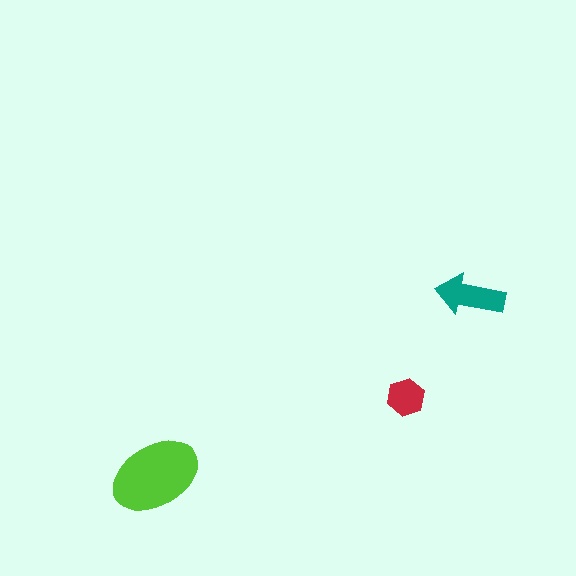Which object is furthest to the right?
The teal arrow is rightmost.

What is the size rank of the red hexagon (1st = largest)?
3rd.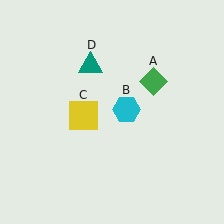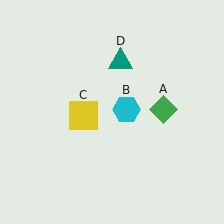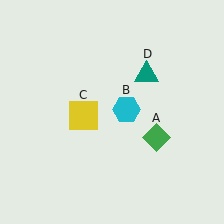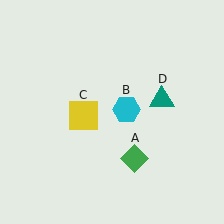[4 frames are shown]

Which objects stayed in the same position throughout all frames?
Cyan hexagon (object B) and yellow square (object C) remained stationary.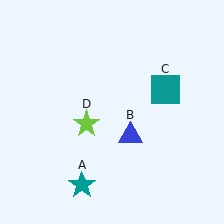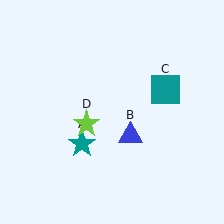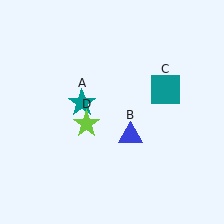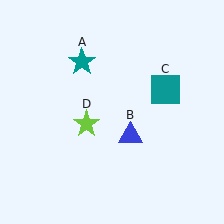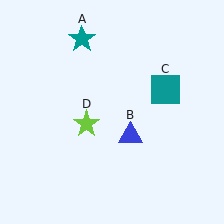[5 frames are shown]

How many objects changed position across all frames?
1 object changed position: teal star (object A).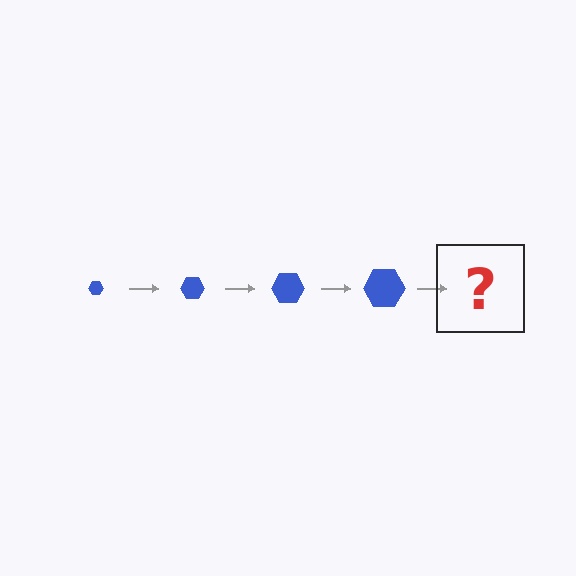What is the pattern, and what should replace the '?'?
The pattern is that the hexagon gets progressively larger each step. The '?' should be a blue hexagon, larger than the previous one.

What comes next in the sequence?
The next element should be a blue hexagon, larger than the previous one.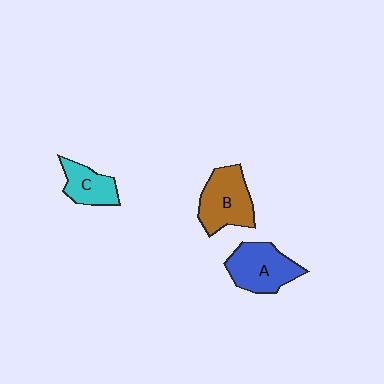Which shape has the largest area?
Shape B (brown).